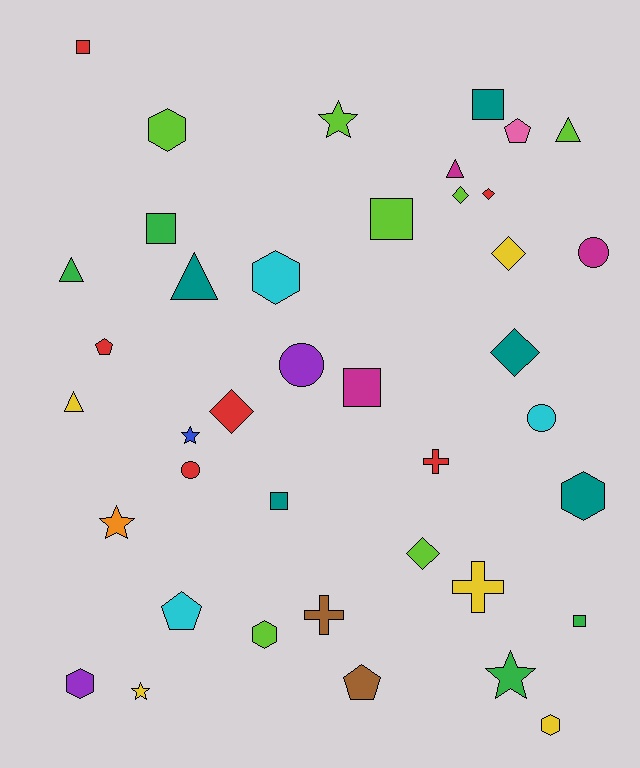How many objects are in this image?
There are 40 objects.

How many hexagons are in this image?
There are 6 hexagons.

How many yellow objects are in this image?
There are 5 yellow objects.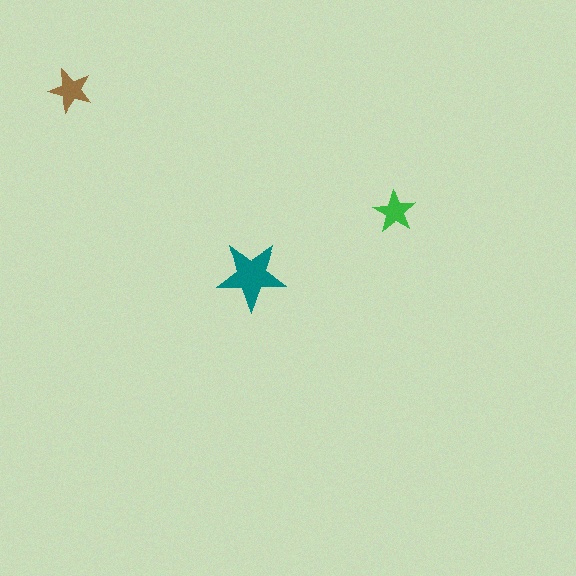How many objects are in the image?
There are 3 objects in the image.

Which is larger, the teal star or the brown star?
The teal one.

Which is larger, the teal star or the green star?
The teal one.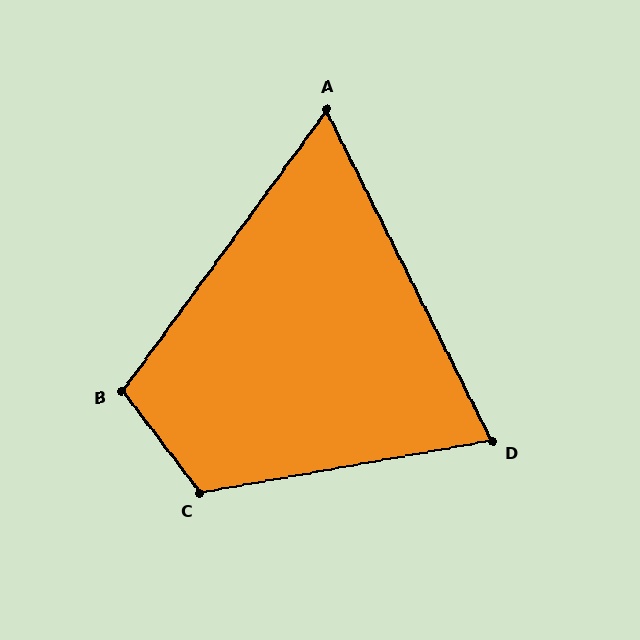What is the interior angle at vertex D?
Approximately 74 degrees (acute).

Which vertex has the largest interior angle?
C, at approximately 117 degrees.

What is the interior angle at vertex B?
Approximately 106 degrees (obtuse).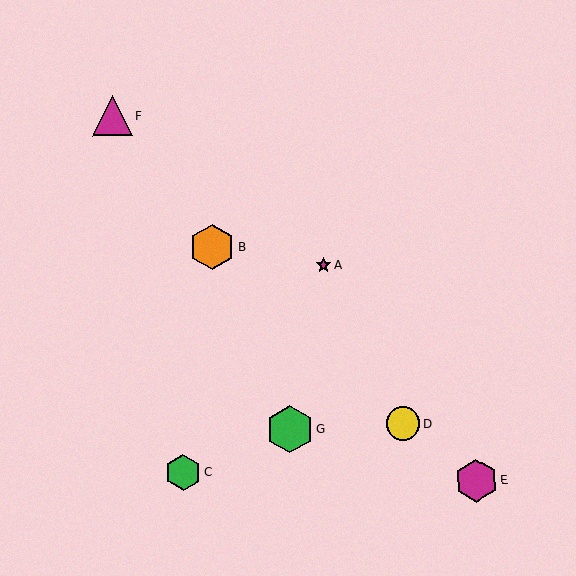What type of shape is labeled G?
Shape G is a green hexagon.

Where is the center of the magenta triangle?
The center of the magenta triangle is at (112, 116).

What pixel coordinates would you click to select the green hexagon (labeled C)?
Click at (183, 473) to select the green hexagon C.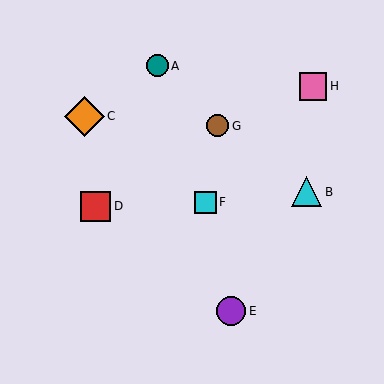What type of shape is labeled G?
Shape G is a brown circle.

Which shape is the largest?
The orange diamond (labeled C) is the largest.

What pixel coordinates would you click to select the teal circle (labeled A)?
Click at (157, 66) to select the teal circle A.